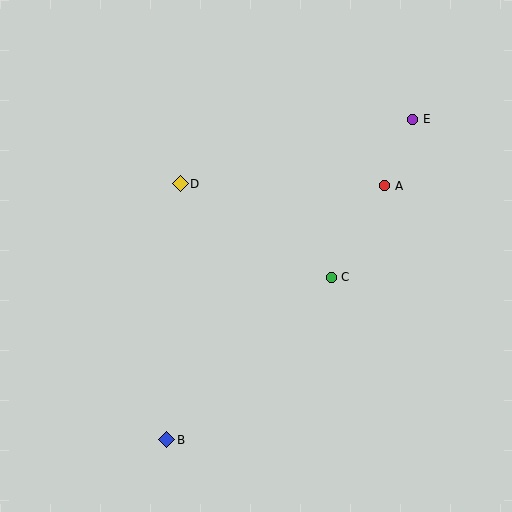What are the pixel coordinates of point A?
Point A is at (385, 186).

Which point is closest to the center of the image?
Point C at (331, 277) is closest to the center.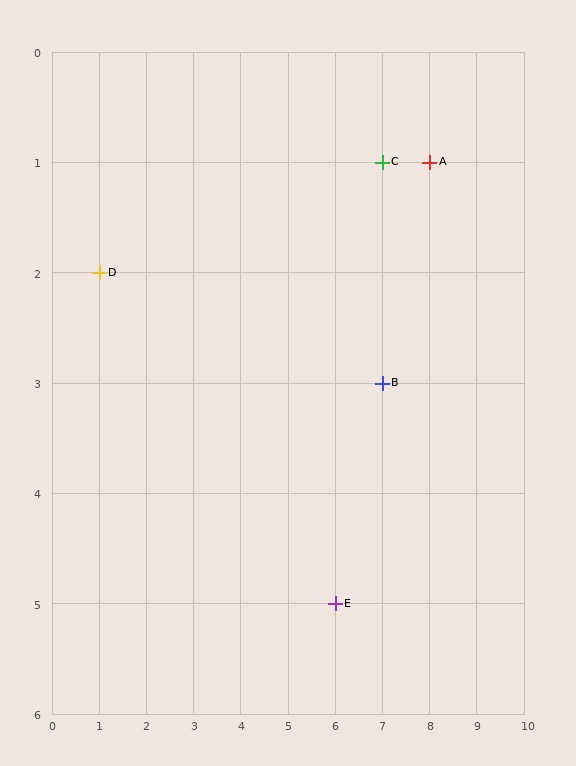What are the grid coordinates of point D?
Point D is at grid coordinates (1, 2).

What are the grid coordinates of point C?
Point C is at grid coordinates (7, 1).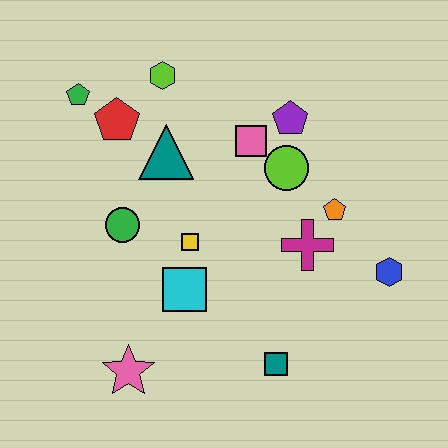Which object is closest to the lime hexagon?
The red pentagon is closest to the lime hexagon.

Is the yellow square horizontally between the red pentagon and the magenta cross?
Yes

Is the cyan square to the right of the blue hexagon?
No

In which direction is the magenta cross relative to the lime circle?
The magenta cross is below the lime circle.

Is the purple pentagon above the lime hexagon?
No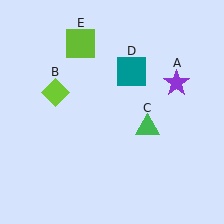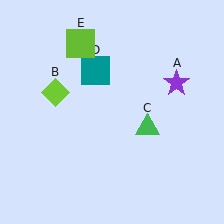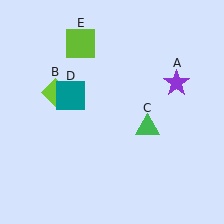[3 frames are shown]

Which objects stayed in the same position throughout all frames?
Purple star (object A) and lime diamond (object B) and green triangle (object C) and lime square (object E) remained stationary.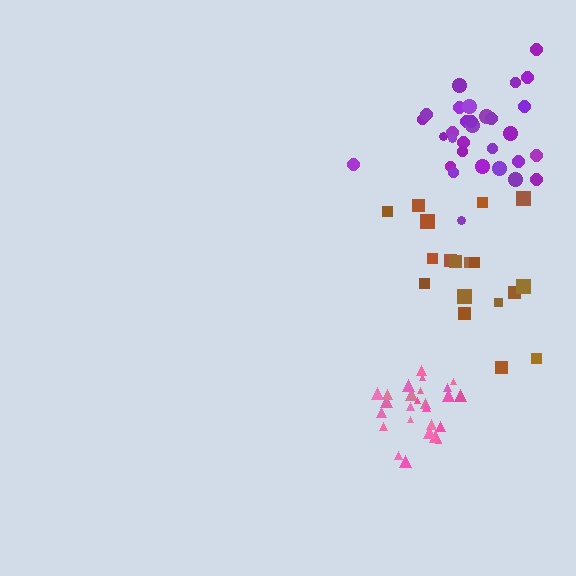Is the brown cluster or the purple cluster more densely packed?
Brown.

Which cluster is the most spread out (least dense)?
Purple.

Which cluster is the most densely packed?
Pink.